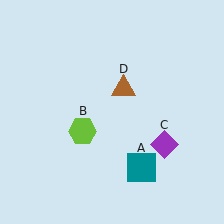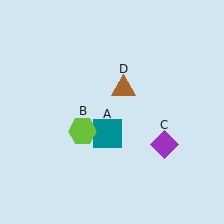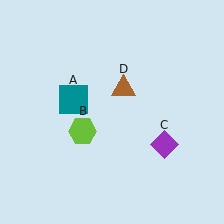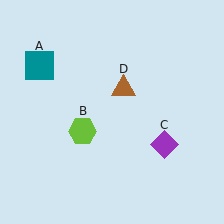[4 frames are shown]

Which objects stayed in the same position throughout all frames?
Lime hexagon (object B) and purple diamond (object C) and brown triangle (object D) remained stationary.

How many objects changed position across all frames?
1 object changed position: teal square (object A).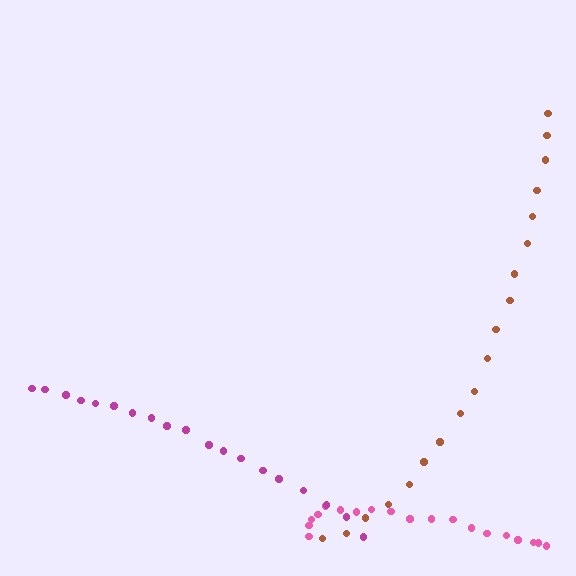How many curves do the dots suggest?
There are 3 distinct paths.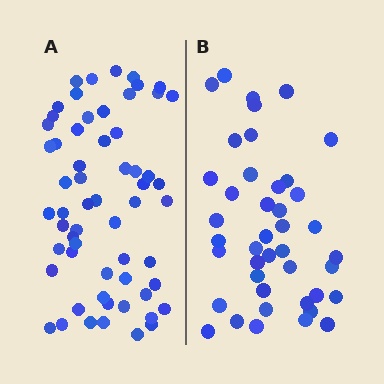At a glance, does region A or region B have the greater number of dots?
Region A (the left region) has more dots.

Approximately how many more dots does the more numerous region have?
Region A has approximately 20 more dots than region B.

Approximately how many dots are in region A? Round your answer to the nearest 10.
About 60 dots.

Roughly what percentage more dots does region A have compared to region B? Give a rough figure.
About 45% more.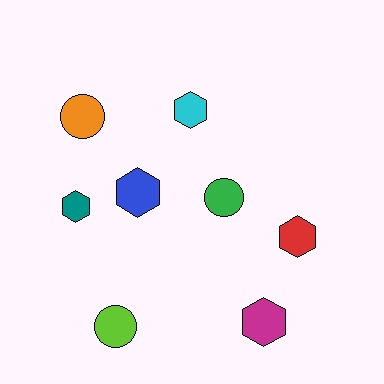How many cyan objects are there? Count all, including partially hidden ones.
There is 1 cyan object.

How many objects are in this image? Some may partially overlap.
There are 8 objects.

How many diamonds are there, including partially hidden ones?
There are no diamonds.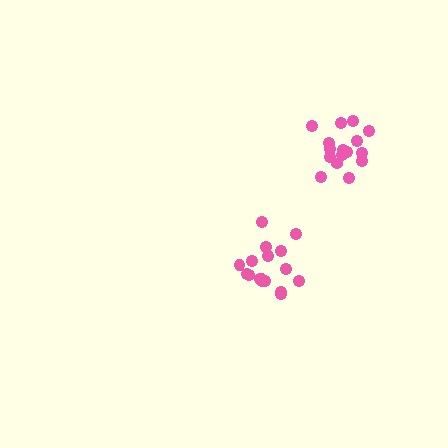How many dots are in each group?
Group 1: 18 dots, Group 2: 16 dots (34 total).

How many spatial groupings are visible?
There are 2 spatial groupings.